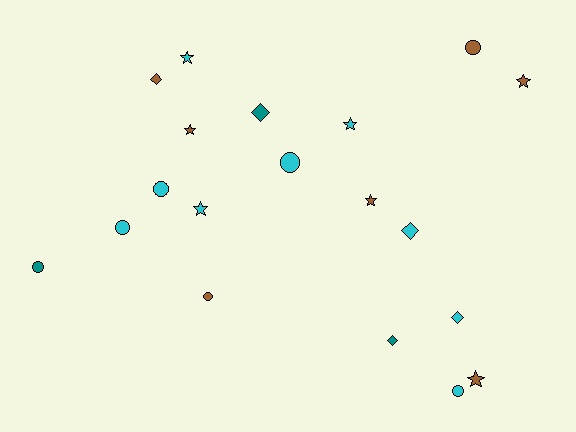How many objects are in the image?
There are 19 objects.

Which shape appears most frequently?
Circle, with 7 objects.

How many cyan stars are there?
There are 3 cyan stars.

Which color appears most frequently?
Cyan, with 9 objects.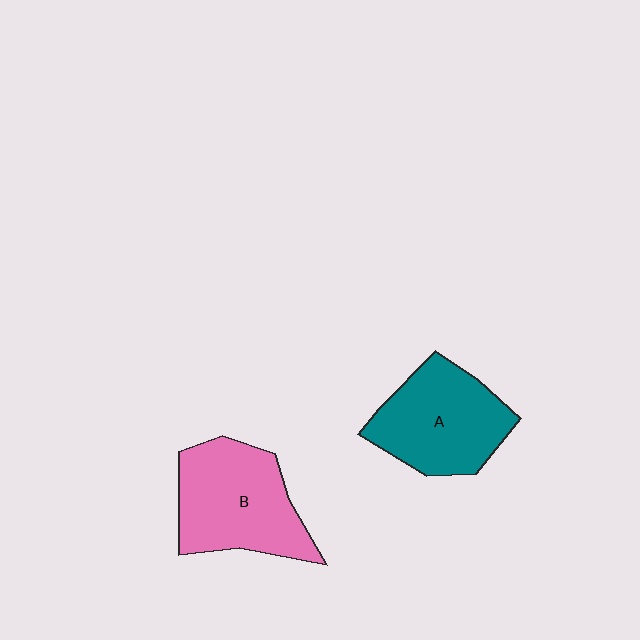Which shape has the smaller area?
Shape A (teal).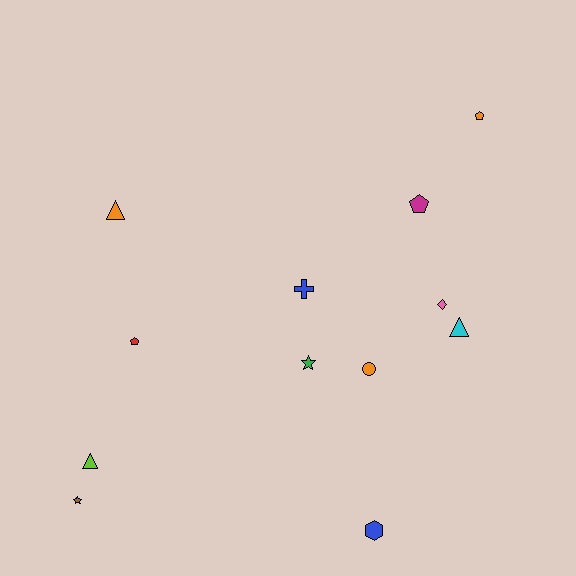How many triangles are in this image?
There are 3 triangles.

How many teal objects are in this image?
There are no teal objects.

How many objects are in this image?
There are 12 objects.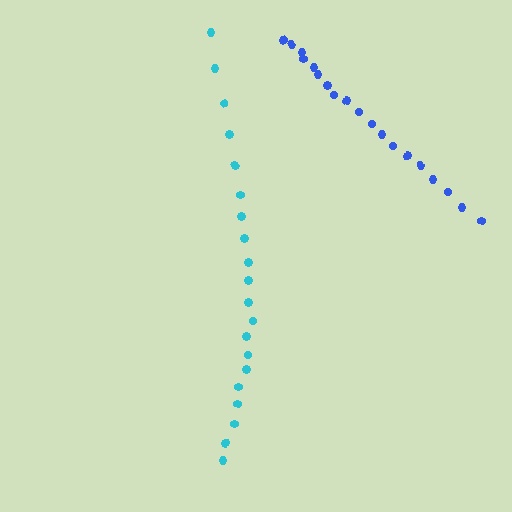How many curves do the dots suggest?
There are 2 distinct paths.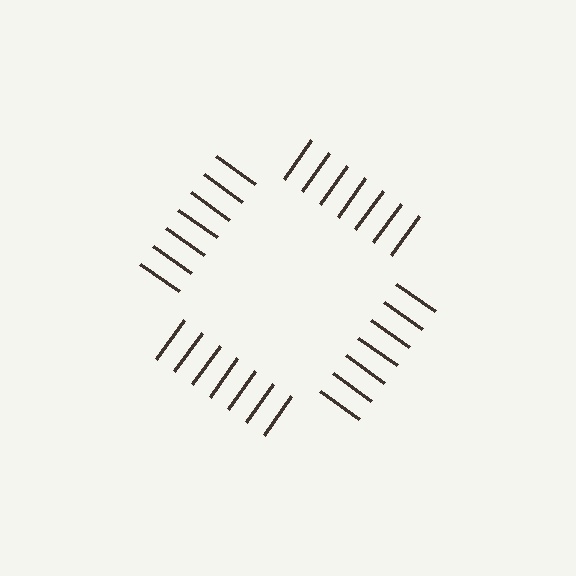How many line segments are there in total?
28 — 7 along each of the 4 edges.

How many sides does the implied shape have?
4 sides — the line-ends trace a square.